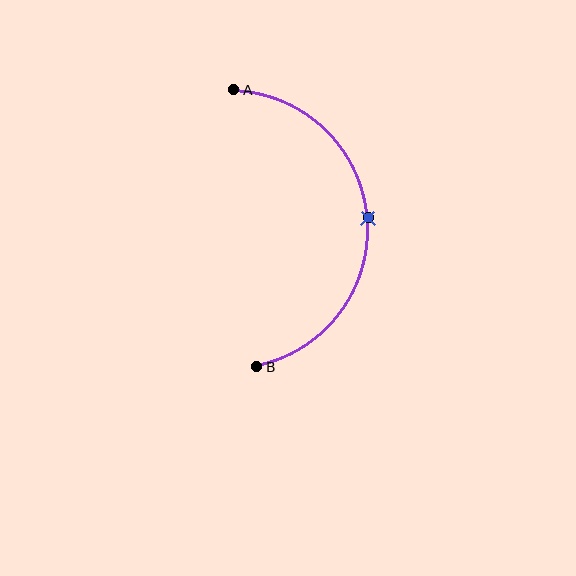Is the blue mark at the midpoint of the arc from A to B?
Yes. The blue mark lies on the arc at equal arc-length from both A and B — it is the arc midpoint.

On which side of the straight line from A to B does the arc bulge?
The arc bulges to the right of the straight line connecting A and B.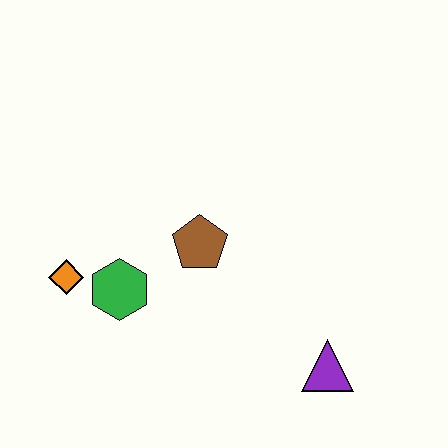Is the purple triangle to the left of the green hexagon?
No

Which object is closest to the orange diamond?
The green hexagon is closest to the orange diamond.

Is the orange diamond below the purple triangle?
No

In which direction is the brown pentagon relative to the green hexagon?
The brown pentagon is to the right of the green hexagon.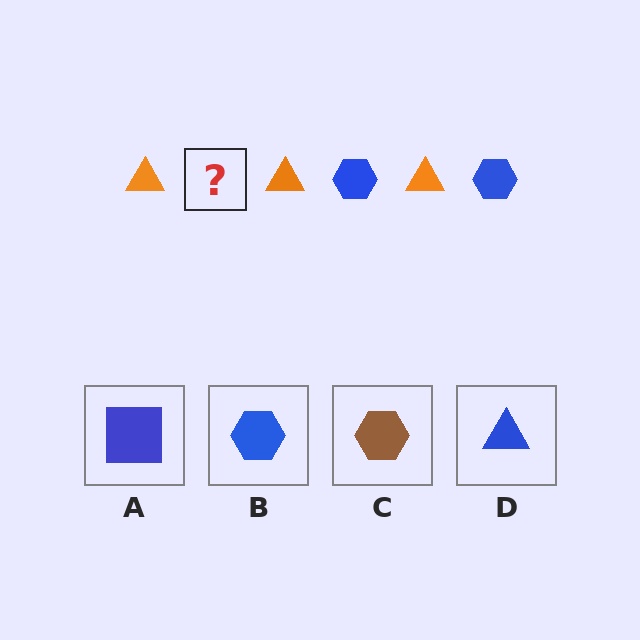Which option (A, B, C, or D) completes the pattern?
B.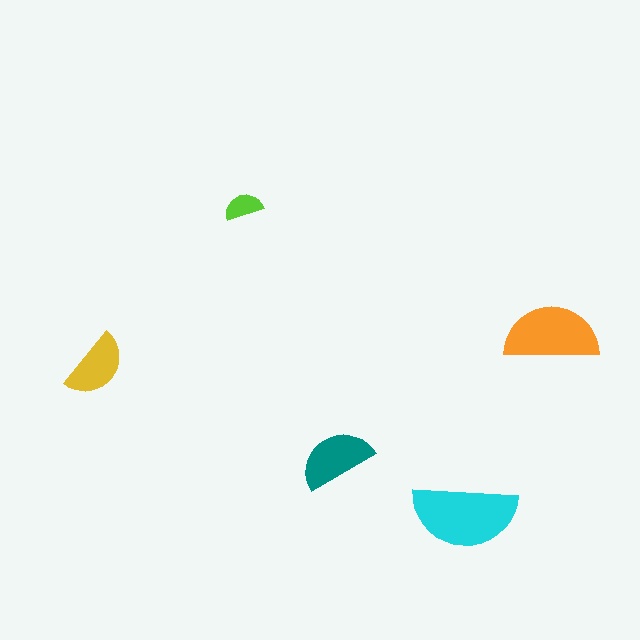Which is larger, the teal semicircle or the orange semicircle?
The orange one.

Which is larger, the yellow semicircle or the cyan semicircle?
The cyan one.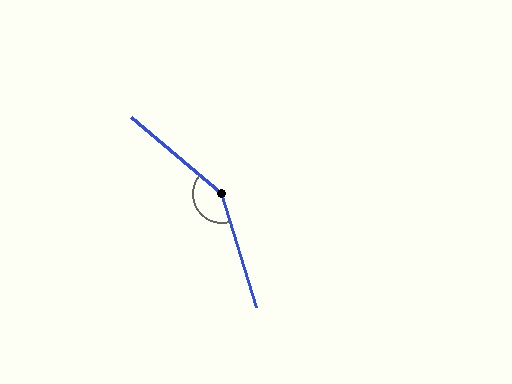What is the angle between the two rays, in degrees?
Approximately 147 degrees.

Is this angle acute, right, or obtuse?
It is obtuse.